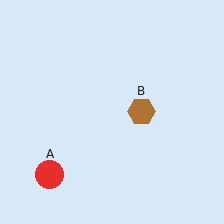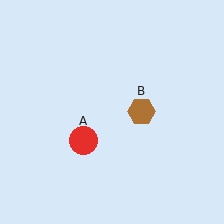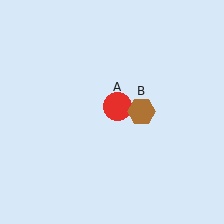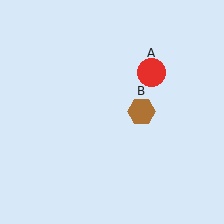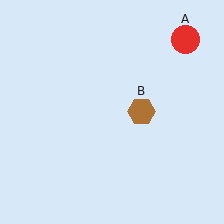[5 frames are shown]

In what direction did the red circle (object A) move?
The red circle (object A) moved up and to the right.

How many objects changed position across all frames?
1 object changed position: red circle (object A).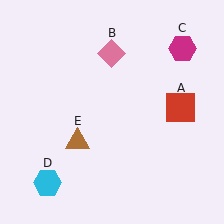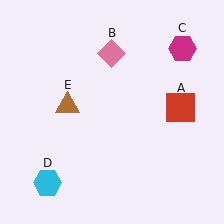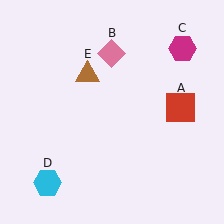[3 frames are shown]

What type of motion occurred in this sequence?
The brown triangle (object E) rotated clockwise around the center of the scene.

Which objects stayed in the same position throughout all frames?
Red square (object A) and pink diamond (object B) and magenta hexagon (object C) and cyan hexagon (object D) remained stationary.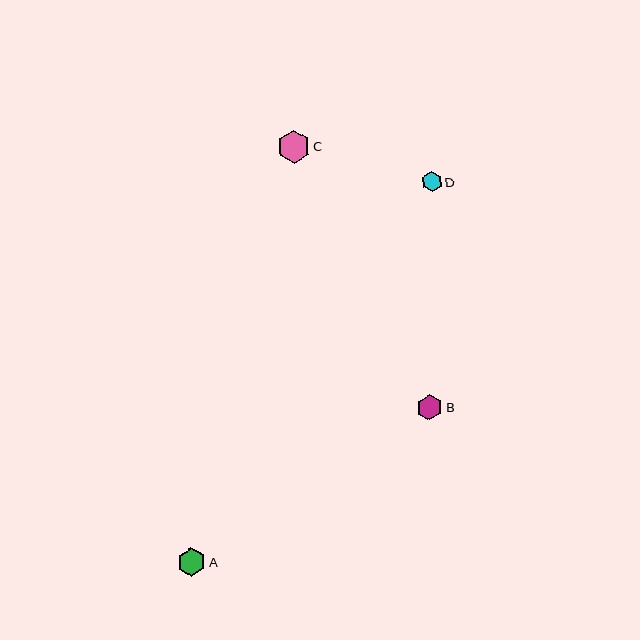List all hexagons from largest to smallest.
From largest to smallest: C, A, B, D.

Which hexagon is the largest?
Hexagon C is the largest with a size of approximately 33 pixels.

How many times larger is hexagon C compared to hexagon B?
Hexagon C is approximately 1.3 times the size of hexagon B.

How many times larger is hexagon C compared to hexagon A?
Hexagon C is approximately 1.1 times the size of hexagon A.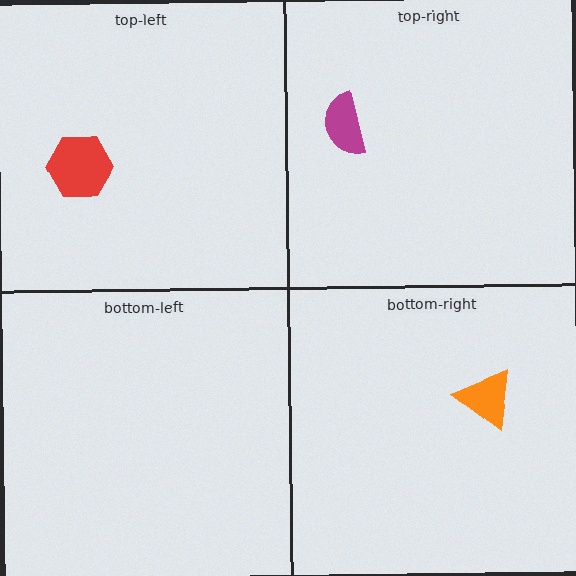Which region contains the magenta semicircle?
The top-right region.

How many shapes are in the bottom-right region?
1.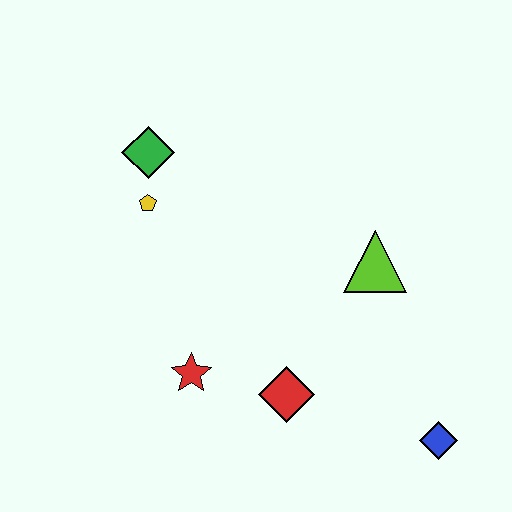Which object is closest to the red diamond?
The red star is closest to the red diamond.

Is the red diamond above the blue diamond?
Yes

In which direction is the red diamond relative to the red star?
The red diamond is to the right of the red star.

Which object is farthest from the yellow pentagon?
The blue diamond is farthest from the yellow pentagon.